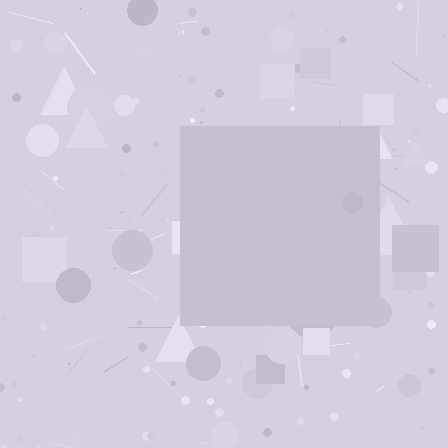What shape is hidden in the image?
A square is hidden in the image.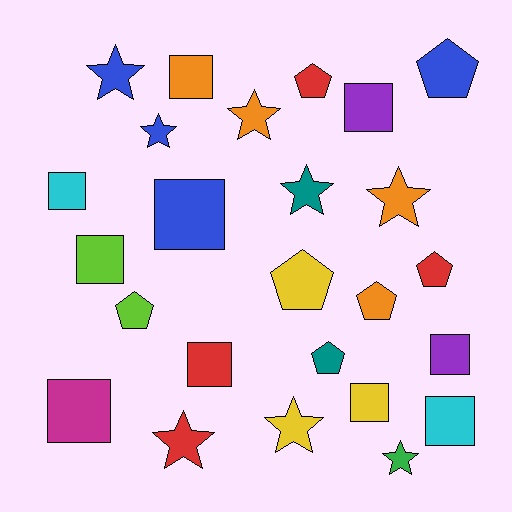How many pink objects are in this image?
There are no pink objects.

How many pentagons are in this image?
There are 7 pentagons.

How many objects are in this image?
There are 25 objects.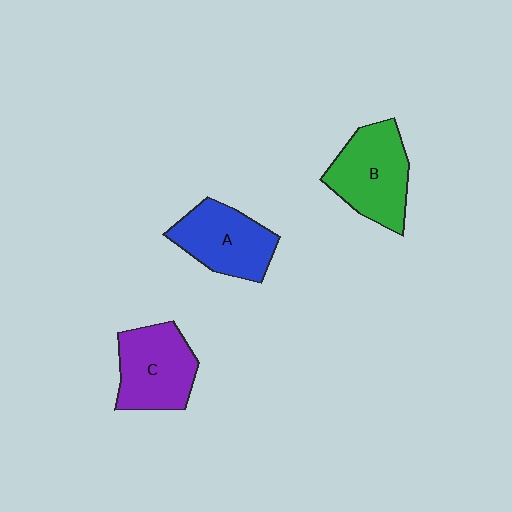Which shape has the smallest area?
Shape A (blue).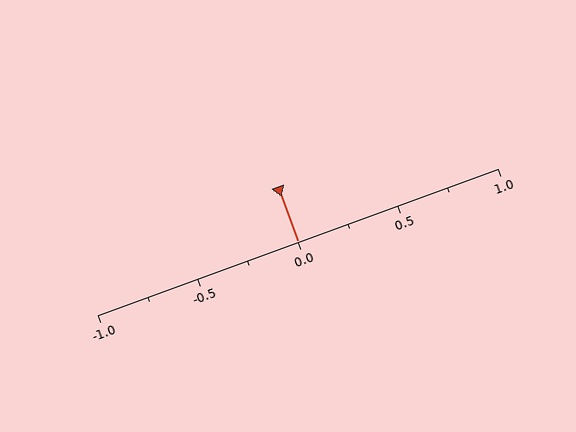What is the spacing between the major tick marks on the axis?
The major ticks are spaced 0.5 apart.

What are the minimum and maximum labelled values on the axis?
The axis runs from -1.0 to 1.0.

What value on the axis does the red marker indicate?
The marker indicates approximately 0.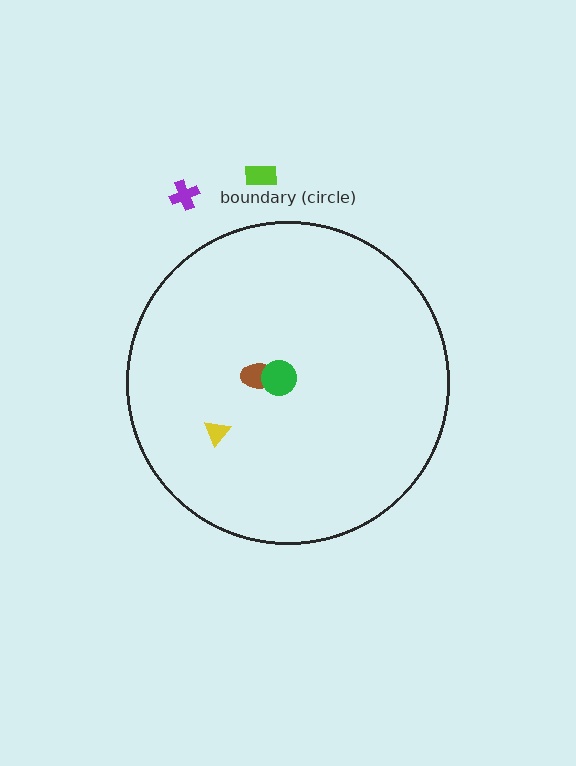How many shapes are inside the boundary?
3 inside, 2 outside.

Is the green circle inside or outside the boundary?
Inside.